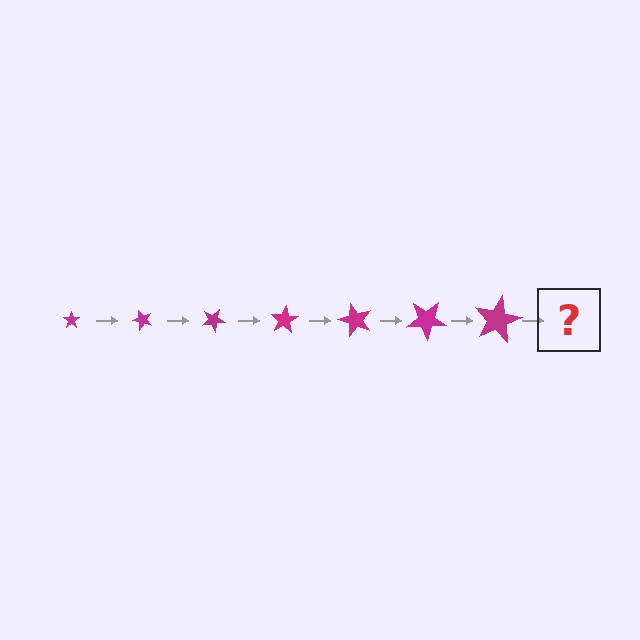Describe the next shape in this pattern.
It should be a star, larger than the previous one and rotated 350 degrees from the start.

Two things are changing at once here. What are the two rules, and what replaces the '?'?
The two rules are that the star grows larger each step and it rotates 50 degrees each step. The '?' should be a star, larger than the previous one and rotated 350 degrees from the start.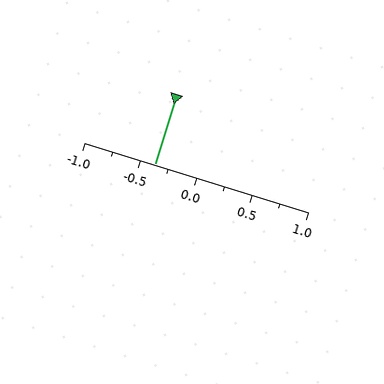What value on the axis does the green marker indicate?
The marker indicates approximately -0.38.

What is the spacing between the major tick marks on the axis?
The major ticks are spaced 0.5 apart.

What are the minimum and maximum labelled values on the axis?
The axis runs from -1.0 to 1.0.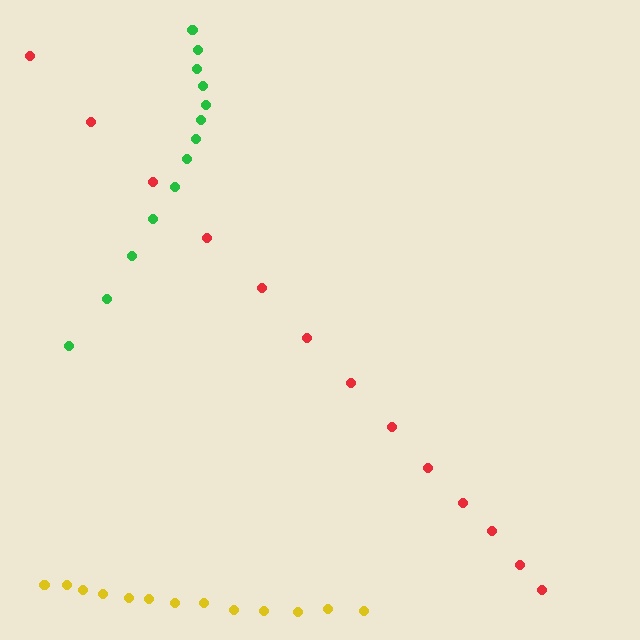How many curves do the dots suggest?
There are 3 distinct paths.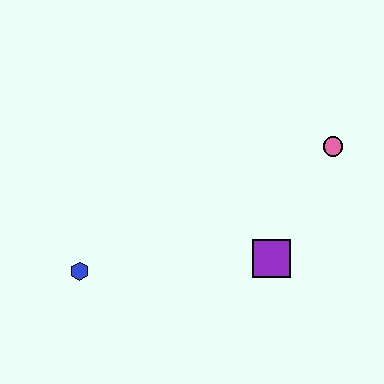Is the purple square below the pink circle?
Yes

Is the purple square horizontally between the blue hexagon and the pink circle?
Yes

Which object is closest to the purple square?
The pink circle is closest to the purple square.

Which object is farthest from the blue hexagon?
The pink circle is farthest from the blue hexagon.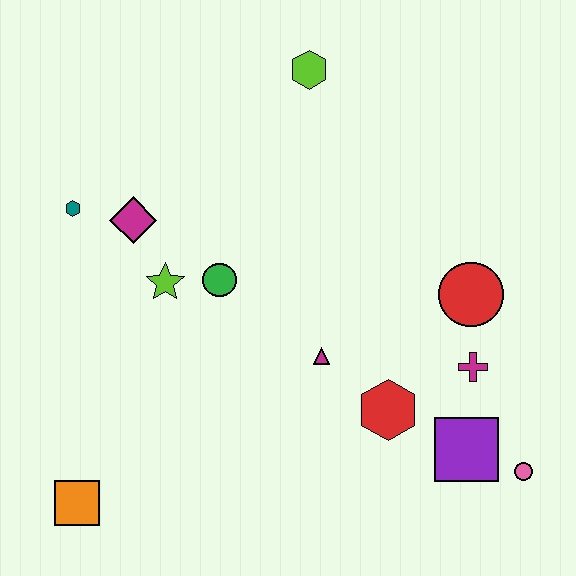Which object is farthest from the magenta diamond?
The pink circle is farthest from the magenta diamond.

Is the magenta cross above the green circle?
No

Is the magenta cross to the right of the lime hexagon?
Yes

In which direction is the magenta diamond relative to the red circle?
The magenta diamond is to the left of the red circle.